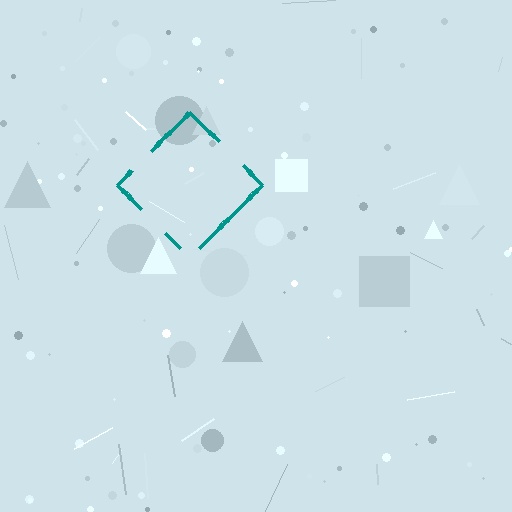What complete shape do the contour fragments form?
The contour fragments form a diamond.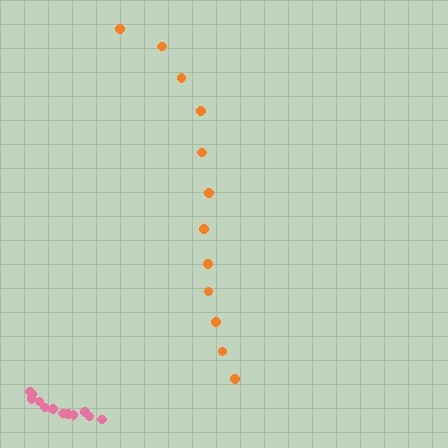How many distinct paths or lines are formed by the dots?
There are 2 distinct paths.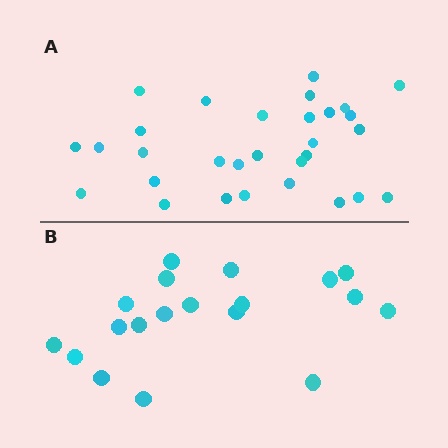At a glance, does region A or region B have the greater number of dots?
Region A (the top region) has more dots.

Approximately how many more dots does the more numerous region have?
Region A has roughly 12 or so more dots than region B.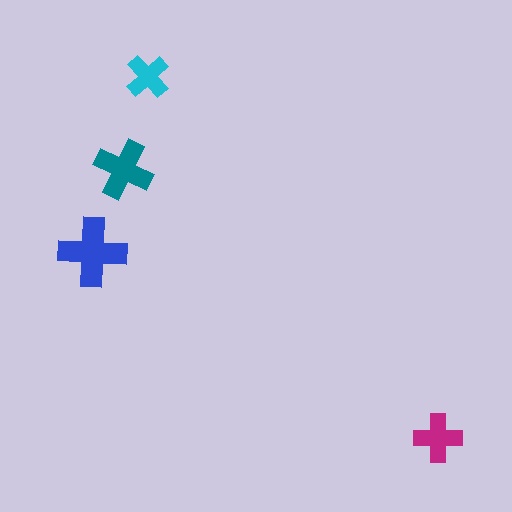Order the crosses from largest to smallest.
the blue one, the teal one, the magenta one, the cyan one.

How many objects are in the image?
There are 4 objects in the image.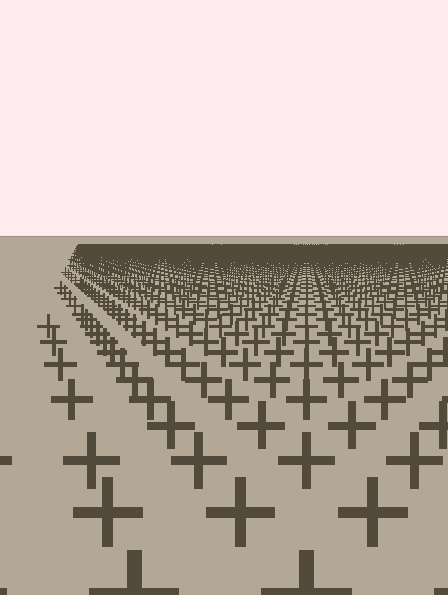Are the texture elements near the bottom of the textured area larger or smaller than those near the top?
Larger. Near the bottom, elements are closer to the viewer and appear at a bigger on-screen size.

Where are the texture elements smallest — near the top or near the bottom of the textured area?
Near the top.